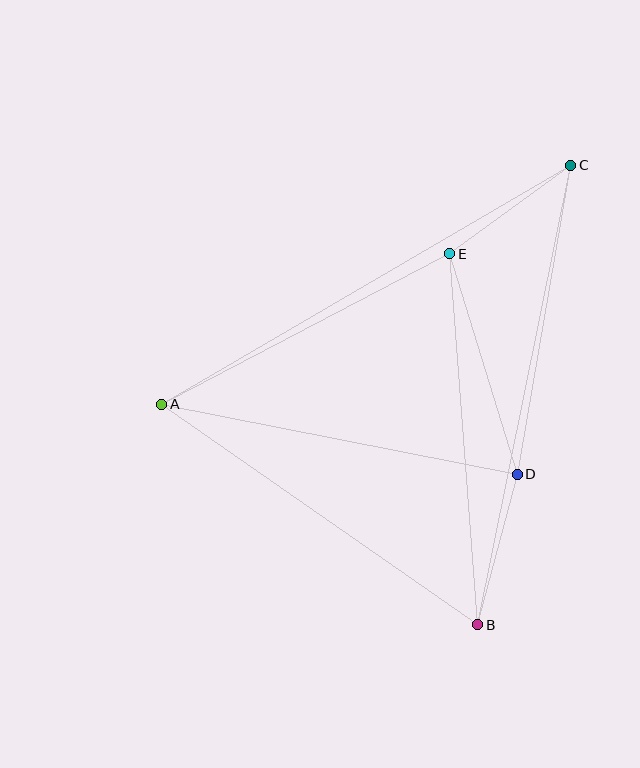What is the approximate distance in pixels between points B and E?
The distance between B and E is approximately 372 pixels.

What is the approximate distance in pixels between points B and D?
The distance between B and D is approximately 155 pixels.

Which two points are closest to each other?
Points C and E are closest to each other.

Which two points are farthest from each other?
Points A and C are farthest from each other.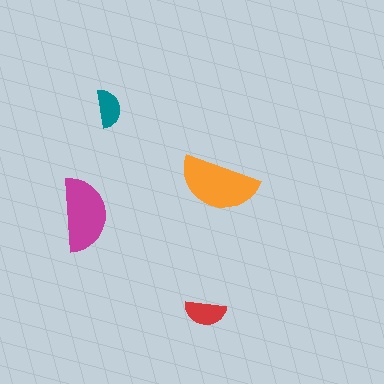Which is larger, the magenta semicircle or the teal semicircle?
The magenta one.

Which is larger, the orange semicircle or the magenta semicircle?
The orange one.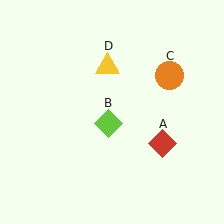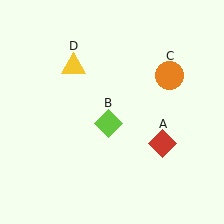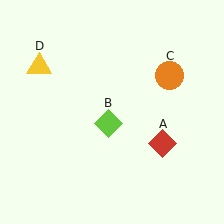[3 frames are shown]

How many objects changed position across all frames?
1 object changed position: yellow triangle (object D).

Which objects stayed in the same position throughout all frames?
Red diamond (object A) and lime diamond (object B) and orange circle (object C) remained stationary.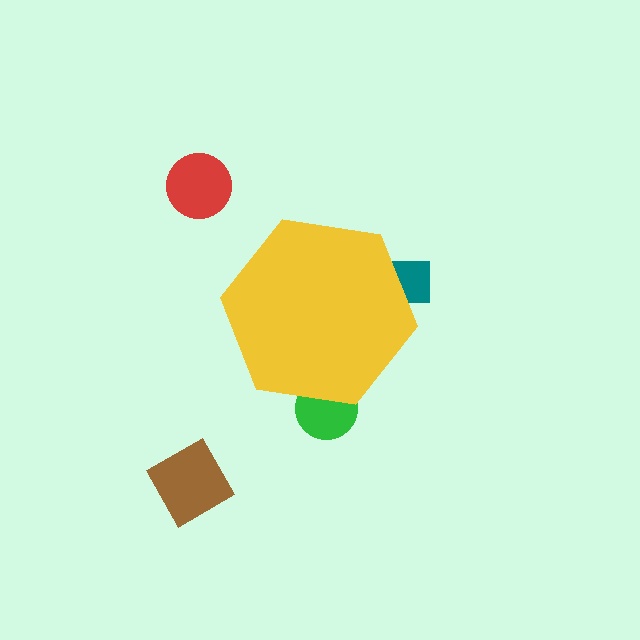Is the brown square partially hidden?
No, the brown square is fully visible.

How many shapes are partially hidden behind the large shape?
2 shapes are partially hidden.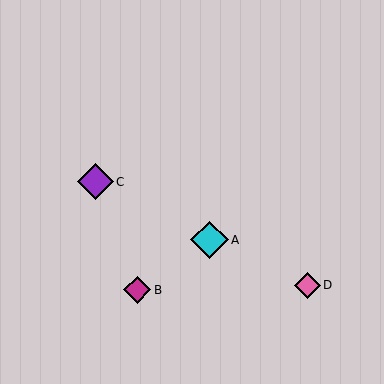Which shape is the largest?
The cyan diamond (labeled A) is the largest.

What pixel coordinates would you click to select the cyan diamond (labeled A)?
Click at (209, 240) to select the cyan diamond A.